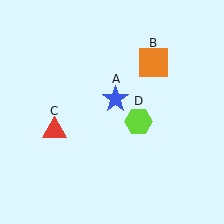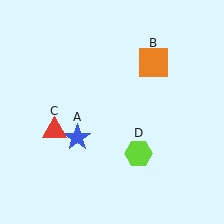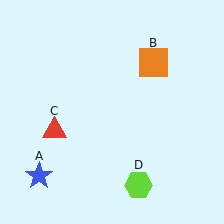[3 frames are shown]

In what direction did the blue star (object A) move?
The blue star (object A) moved down and to the left.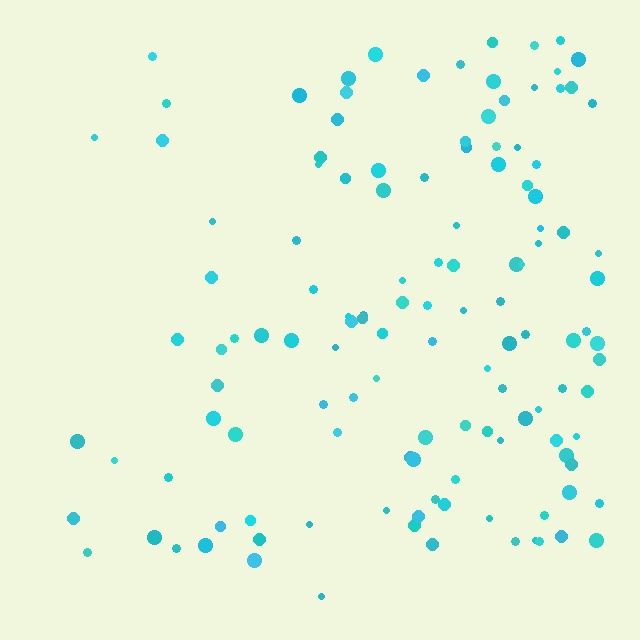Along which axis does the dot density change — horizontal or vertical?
Horizontal.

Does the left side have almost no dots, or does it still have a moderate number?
Still a moderate number, just noticeably fewer than the right.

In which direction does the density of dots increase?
From left to right, with the right side densest.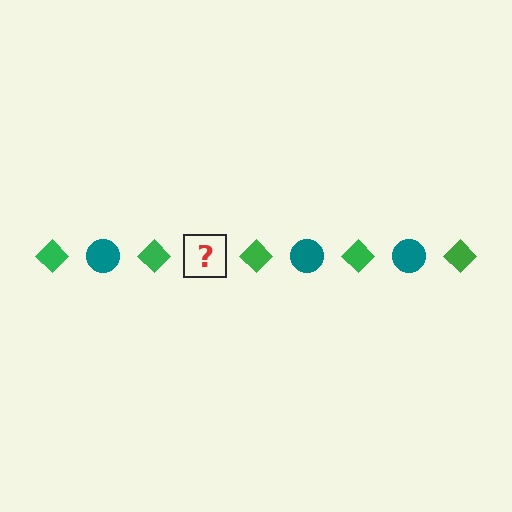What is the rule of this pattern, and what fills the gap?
The rule is that the pattern alternates between green diamond and teal circle. The gap should be filled with a teal circle.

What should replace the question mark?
The question mark should be replaced with a teal circle.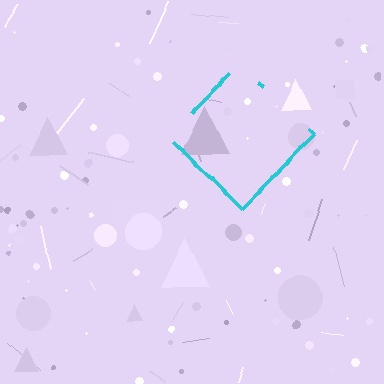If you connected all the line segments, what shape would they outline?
They would outline a diamond.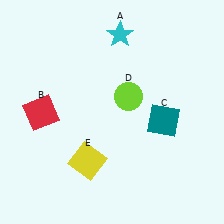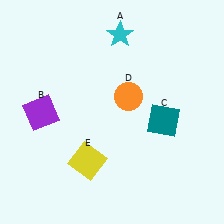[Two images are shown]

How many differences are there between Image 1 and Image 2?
There are 2 differences between the two images.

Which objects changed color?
B changed from red to purple. D changed from lime to orange.